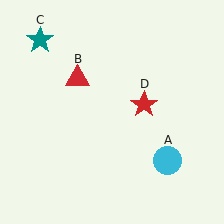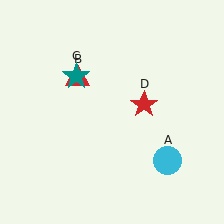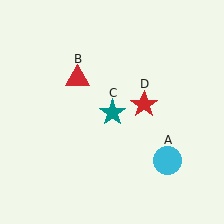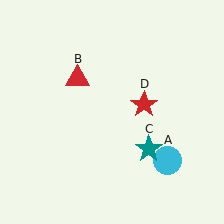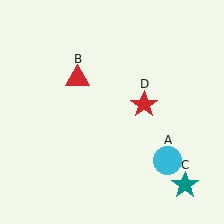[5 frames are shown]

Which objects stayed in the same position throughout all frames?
Cyan circle (object A) and red triangle (object B) and red star (object D) remained stationary.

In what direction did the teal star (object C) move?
The teal star (object C) moved down and to the right.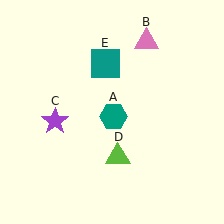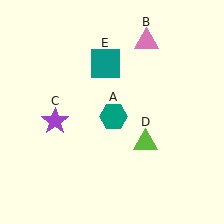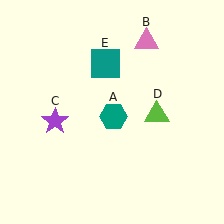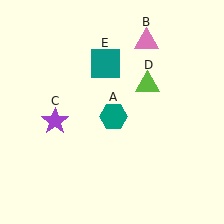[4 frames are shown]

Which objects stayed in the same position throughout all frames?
Teal hexagon (object A) and pink triangle (object B) and purple star (object C) and teal square (object E) remained stationary.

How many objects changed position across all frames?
1 object changed position: lime triangle (object D).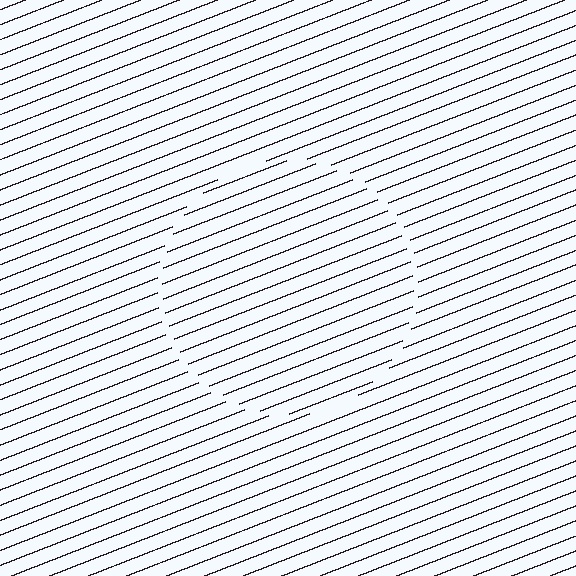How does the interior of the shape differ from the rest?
The interior of the shape contains the same grating, shifted by half a period — the contour is defined by the phase discontinuity where line-ends from the inner and outer gratings abut.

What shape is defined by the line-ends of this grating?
An illusory circle. The interior of the shape contains the same grating, shifted by half a period — the contour is defined by the phase discontinuity where line-ends from the inner and outer gratings abut.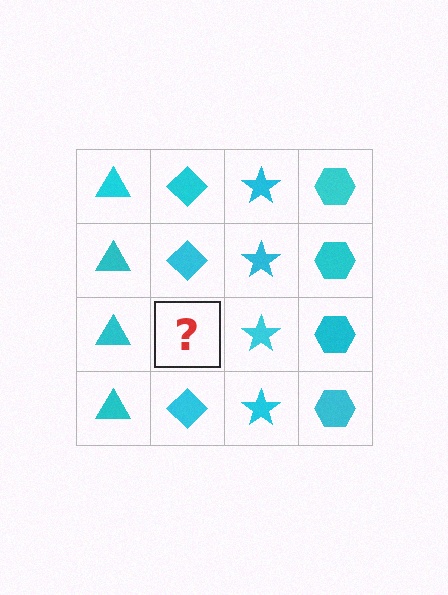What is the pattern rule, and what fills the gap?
The rule is that each column has a consistent shape. The gap should be filled with a cyan diamond.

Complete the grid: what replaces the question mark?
The question mark should be replaced with a cyan diamond.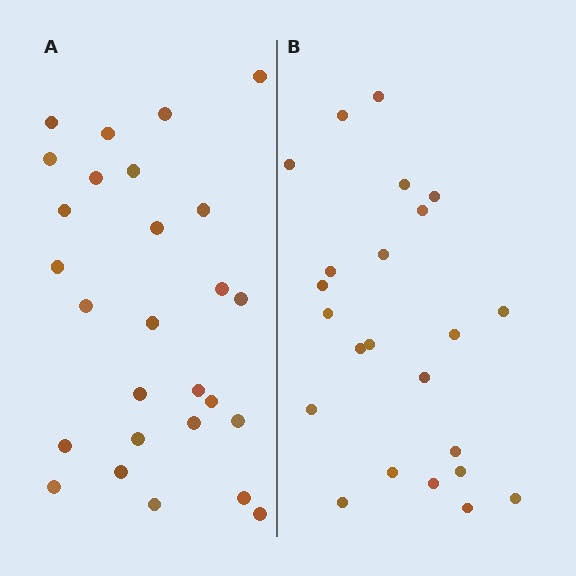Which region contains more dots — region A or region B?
Region A (the left region) has more dots.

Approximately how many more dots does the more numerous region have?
Region A has about 4 more dots than region B.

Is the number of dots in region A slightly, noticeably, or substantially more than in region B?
Region A has only slightly more — the two regions are fairly close. The ratio is roughly 1.2 to 1.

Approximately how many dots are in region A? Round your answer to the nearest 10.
About 30 dots. (The exact count is 27, which rounds to 30.)